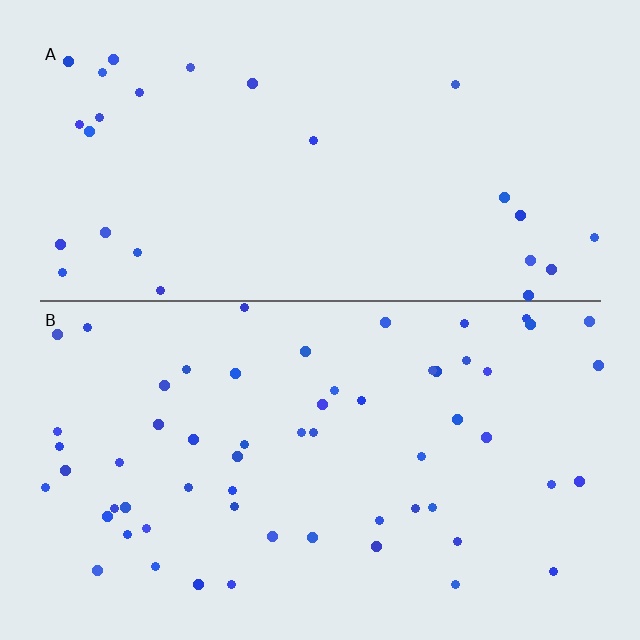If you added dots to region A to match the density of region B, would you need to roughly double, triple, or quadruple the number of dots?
Approximately double.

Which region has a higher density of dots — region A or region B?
B (the bottom).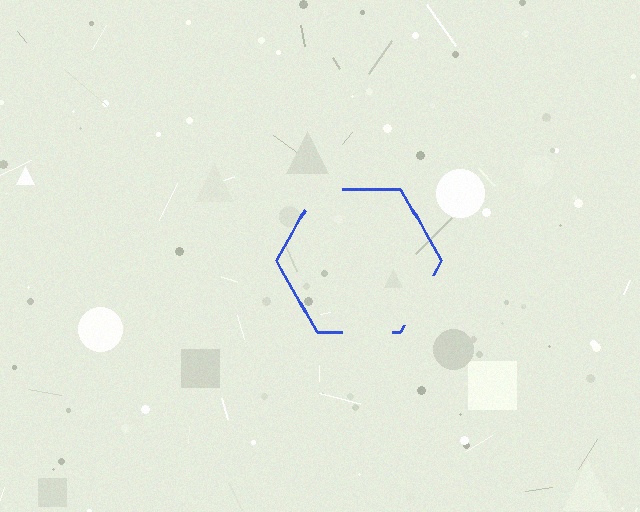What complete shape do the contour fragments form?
The contour fragments form a hexagon.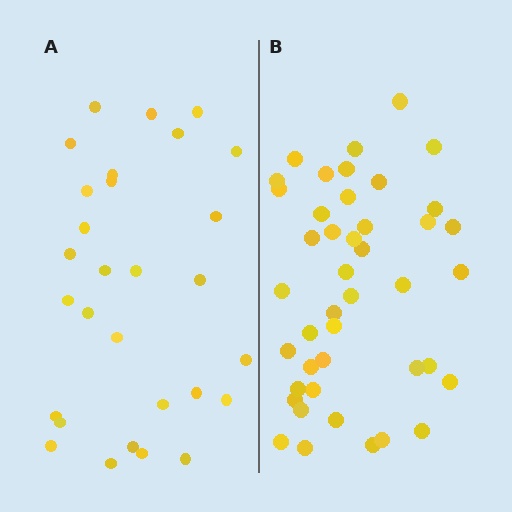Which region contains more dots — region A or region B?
Region B (the right region) has more dots.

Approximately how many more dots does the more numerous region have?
Region B has approximately 15 more dots than region A.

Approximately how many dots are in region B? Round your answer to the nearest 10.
About 40 dots. (The exact count is 43, which rounds to 40.)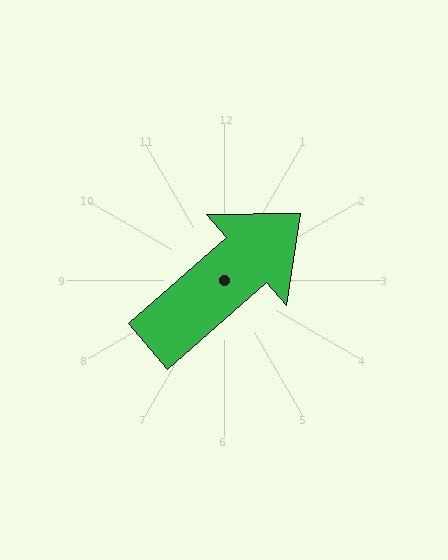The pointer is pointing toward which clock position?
Roughly 2 o'clock.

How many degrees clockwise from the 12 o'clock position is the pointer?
Approximately 49 degrees.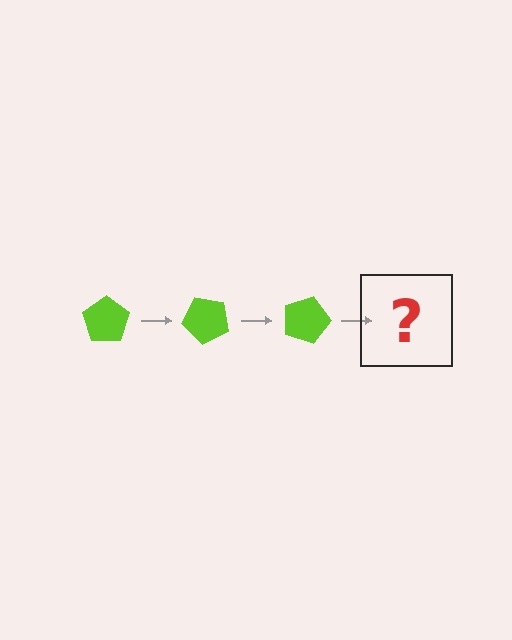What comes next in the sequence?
The next element should be a lime pentagon rotated 135 degrees.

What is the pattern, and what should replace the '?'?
The pattern is that the pentagon rotates 45 degrees each step. The '?' should be a lime pentagon rotated 135 degrees.